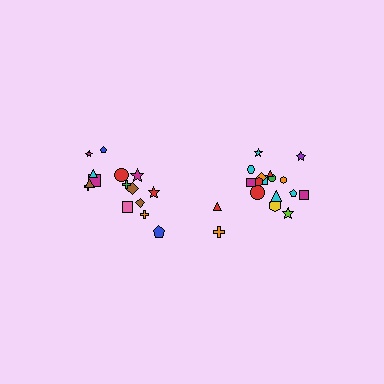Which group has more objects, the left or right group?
The right group.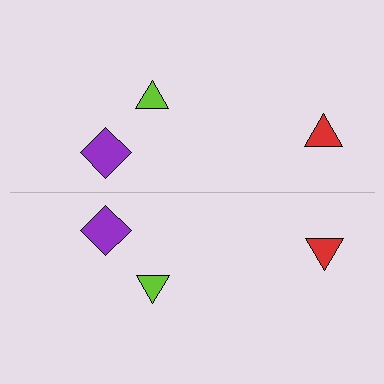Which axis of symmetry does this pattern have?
The pattern has a horizontal axis of symmetry running through the center of the image.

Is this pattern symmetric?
Yes, this pattern has bilateral (reflection) symmetry.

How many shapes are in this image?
There are 6 shapes in this image.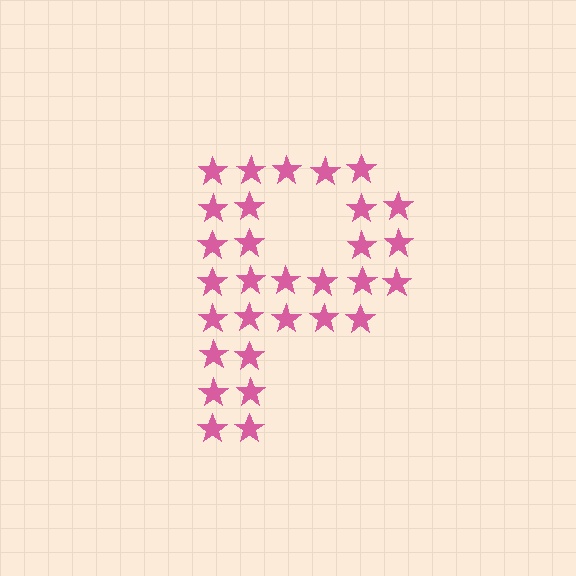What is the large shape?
The large shape is the letter P.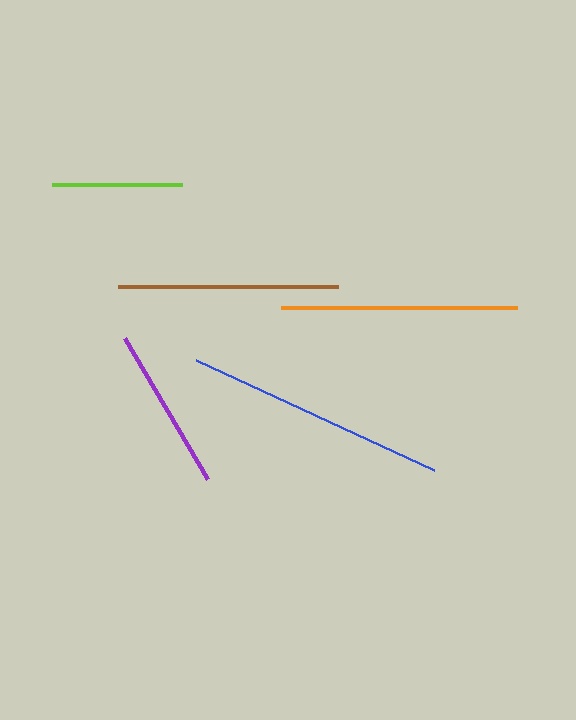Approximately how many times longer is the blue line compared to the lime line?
The blue line is approximately 2.0 times the length of the lime line.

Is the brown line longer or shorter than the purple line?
The brown line is longer than the purple line.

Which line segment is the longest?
The blue line is the longest at approximately 263 pixels.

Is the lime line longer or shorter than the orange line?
The orange line is longer than the lime line.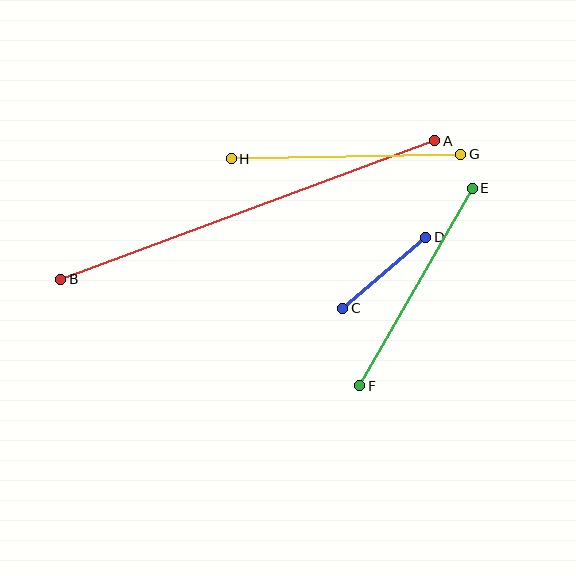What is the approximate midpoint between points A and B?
The midpoint is at approximately (248, 210) pixels.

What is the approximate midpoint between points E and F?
The midpoint is at approximately (416, 287) pixels.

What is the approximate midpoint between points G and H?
The midpoint is at approximately (346, 156) pixels.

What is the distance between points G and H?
The distance is approximately 230 pixels.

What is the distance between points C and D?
The distance is approximately 109 pixels.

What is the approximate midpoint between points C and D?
The midpoint is at approximately (384, 273) pixels.